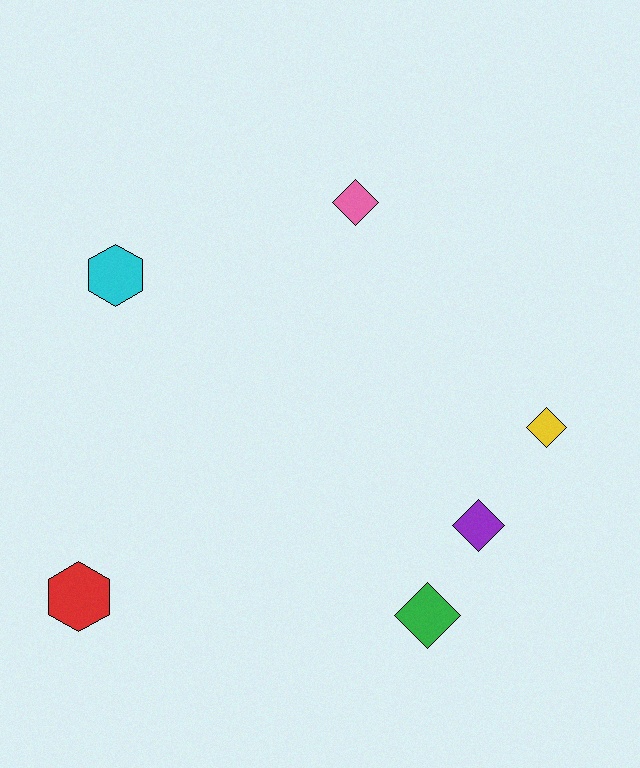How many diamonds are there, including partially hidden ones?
There are 4 diamonds.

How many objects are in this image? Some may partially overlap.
There are 6 objects.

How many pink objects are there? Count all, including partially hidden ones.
There is 1 pink object.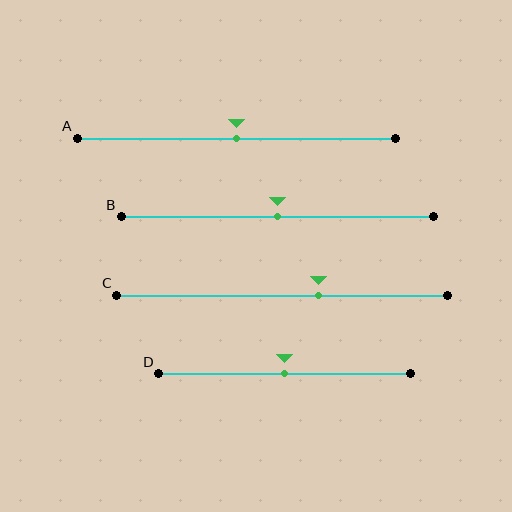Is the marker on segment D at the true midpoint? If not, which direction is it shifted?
Yes, the marker on segment D is at the true midpoint.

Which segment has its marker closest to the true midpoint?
Segment A has its marker closest to the true midpoint.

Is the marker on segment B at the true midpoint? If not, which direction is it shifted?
Yes, the marker on segment B is at the true midpoint.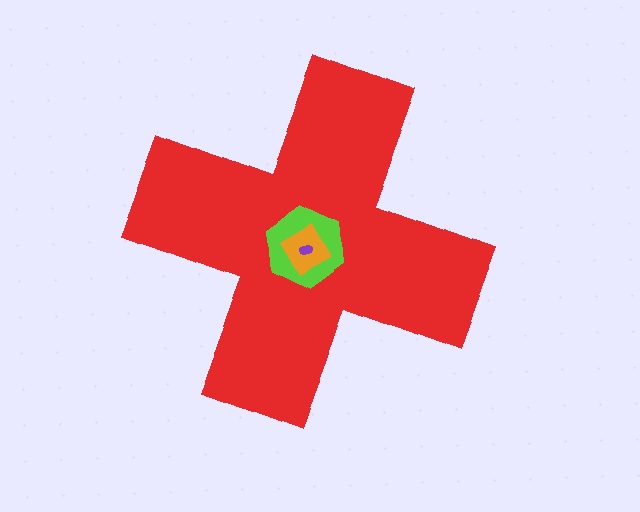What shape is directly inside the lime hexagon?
The orange diamond.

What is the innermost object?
The purple ellipse.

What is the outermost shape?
The red cross.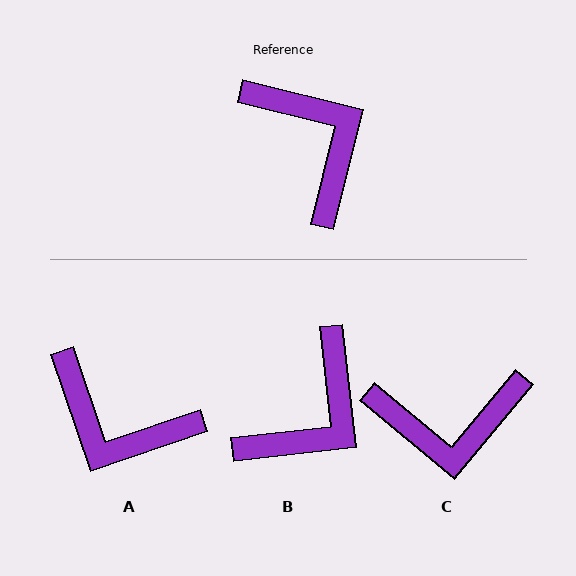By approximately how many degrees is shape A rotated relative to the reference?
Approximately 147 degrees clockwise.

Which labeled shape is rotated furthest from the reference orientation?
A, about 147 degrees away.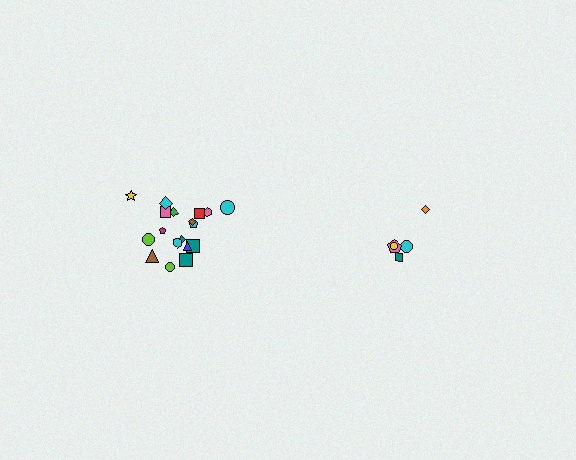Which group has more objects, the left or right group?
The left group.